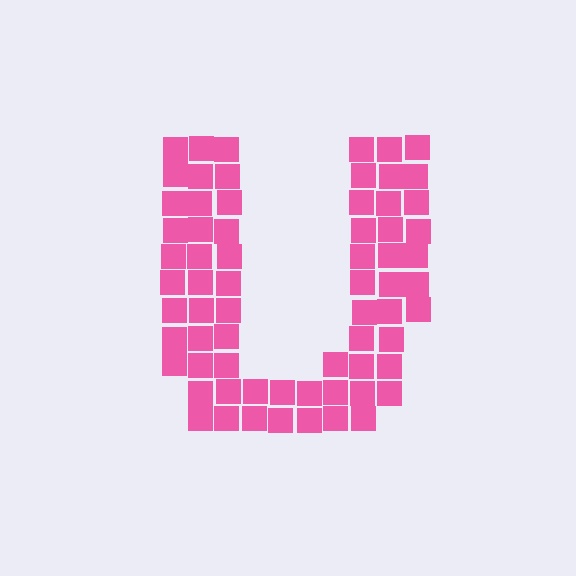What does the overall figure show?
The overall figure shows the letter U.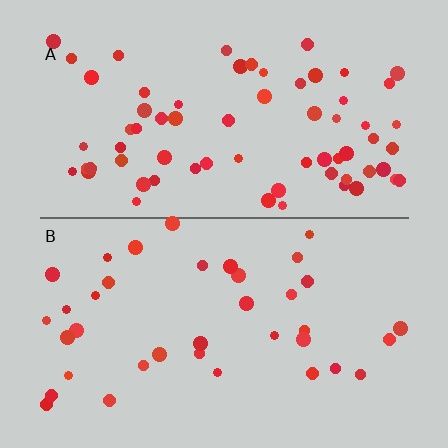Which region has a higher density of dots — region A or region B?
A (the top).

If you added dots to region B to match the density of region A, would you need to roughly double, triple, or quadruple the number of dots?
Approximately double.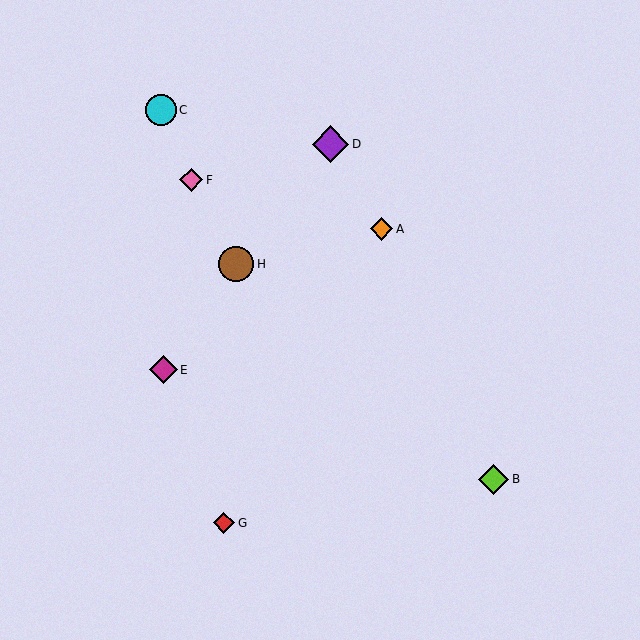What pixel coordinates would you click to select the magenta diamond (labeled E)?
Click at (163, 370) to select the magenta diamond E.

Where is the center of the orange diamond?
The center of the orange diamond is at (381, 229).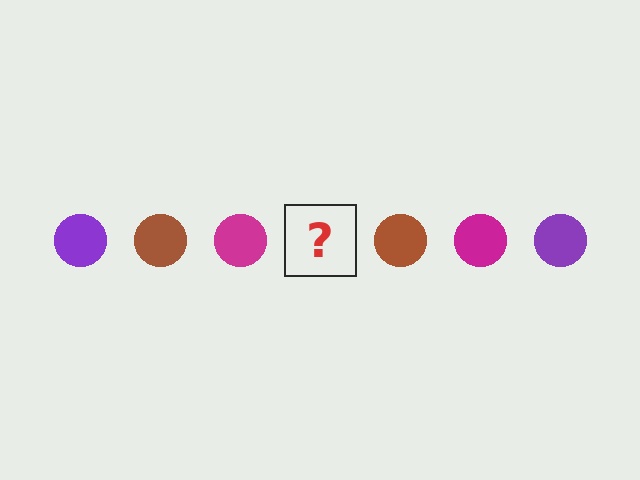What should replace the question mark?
The question mark should be replaced with a purple circle.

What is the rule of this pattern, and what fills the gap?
The rule is that the pattern cycles through purple, brown, magenta circles. The gap should be filled with a purple circle.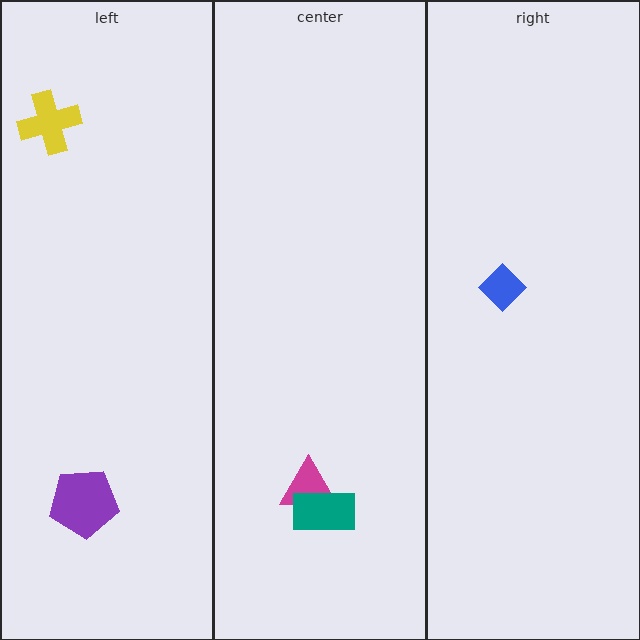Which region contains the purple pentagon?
The left region.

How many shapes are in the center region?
2.